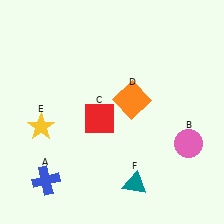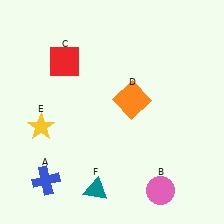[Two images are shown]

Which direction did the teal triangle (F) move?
The teal triangle (F) moved left.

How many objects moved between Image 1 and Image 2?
3 objects moved between the two images.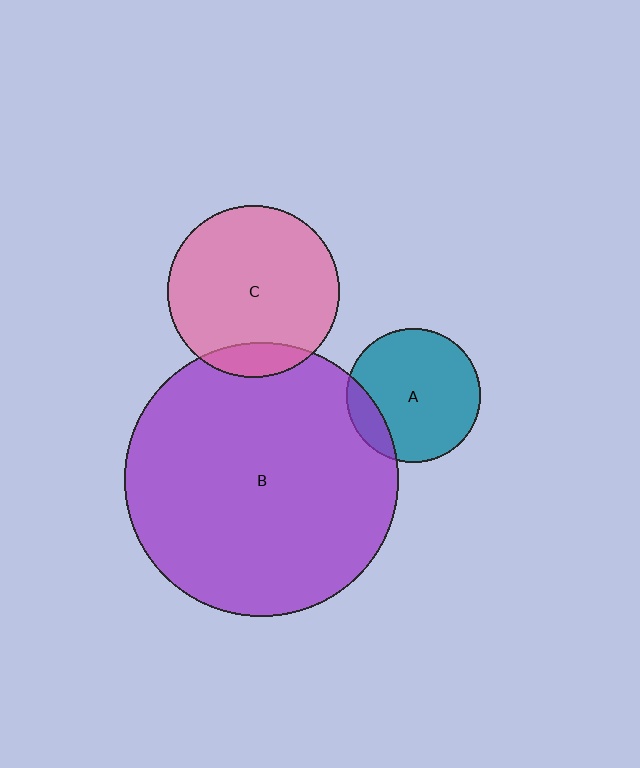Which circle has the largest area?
Circle B (purple).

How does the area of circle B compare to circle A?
Approximately 4.2 times.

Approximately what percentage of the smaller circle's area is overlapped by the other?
Approximately 10%.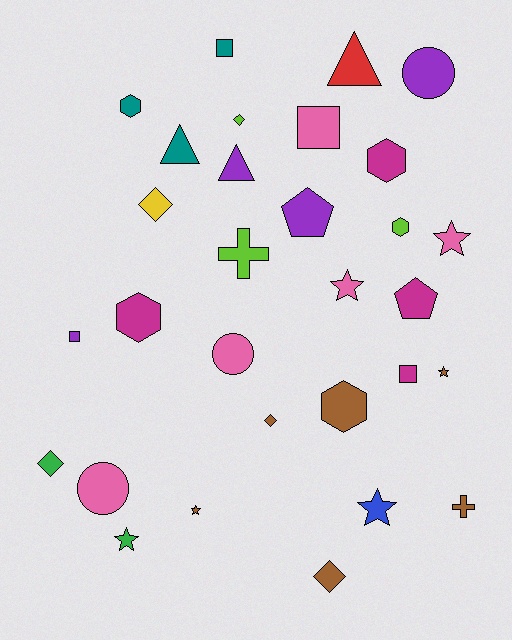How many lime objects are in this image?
There are 3 lime objects.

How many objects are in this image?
There are 30 objects.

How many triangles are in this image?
There are 3 triangles.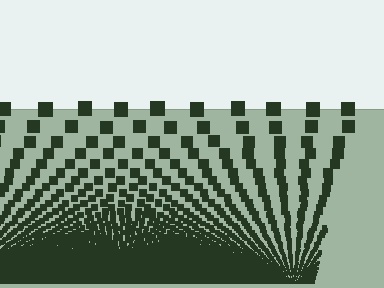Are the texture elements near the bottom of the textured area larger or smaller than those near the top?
Smaller. The gradient is inverted — elements near the bottom are smaller and denser.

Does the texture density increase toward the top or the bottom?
Density increases toward the bottom.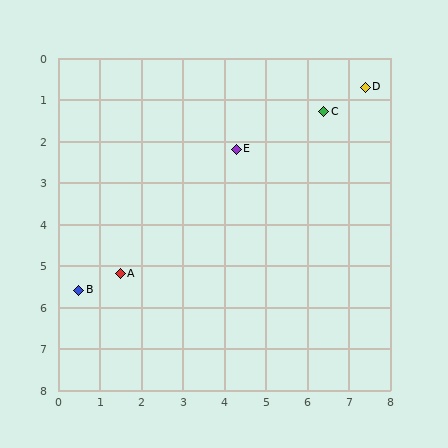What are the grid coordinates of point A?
Point A is at approximately (1.5, 5.2).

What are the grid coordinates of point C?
Point C is at approximately (6.4, 1.3).